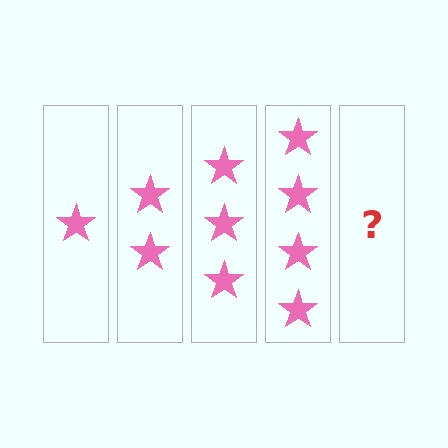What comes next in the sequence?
The next element should be 5 stars.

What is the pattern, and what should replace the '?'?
The pattern is that each step adds one more star. The '?' should be 5 stars.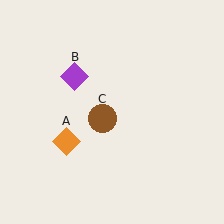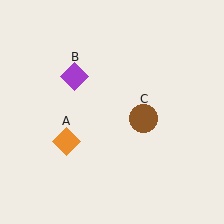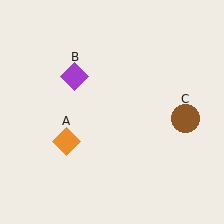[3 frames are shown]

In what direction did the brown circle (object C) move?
The brown circle (object C) moved right.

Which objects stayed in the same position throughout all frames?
Orange diamond (object A) and purple diamond (object B) remained stationary.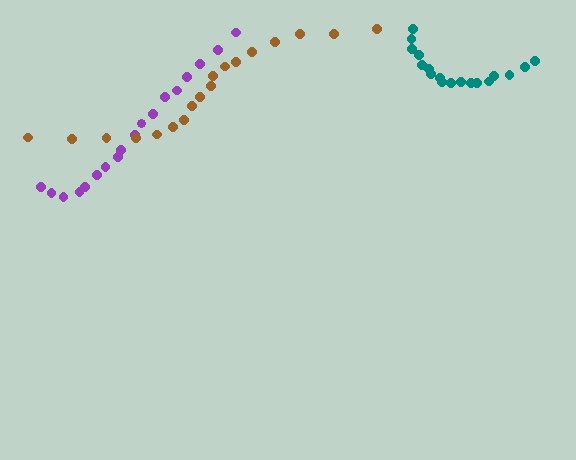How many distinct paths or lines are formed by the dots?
There are 3 distinct paths.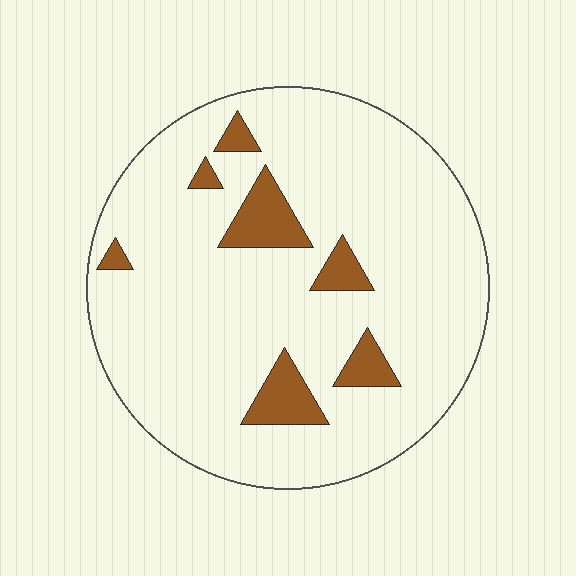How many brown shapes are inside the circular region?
7.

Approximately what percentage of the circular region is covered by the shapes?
Approximately 10%.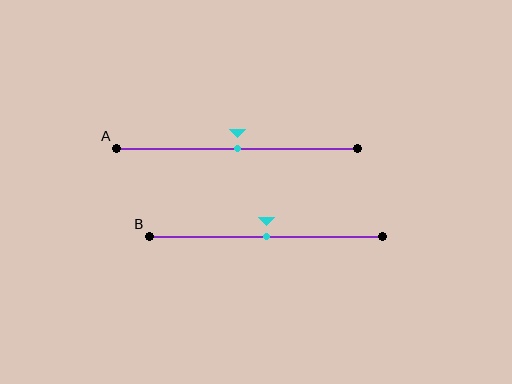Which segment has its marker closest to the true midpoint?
Segment A has its marker closest to the true midpoint.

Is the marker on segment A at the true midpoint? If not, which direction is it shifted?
Yes, the marker on segment A is at the true midpoint.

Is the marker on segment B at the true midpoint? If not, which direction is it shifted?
Yes, the marker on segment B is at the true midpoint.